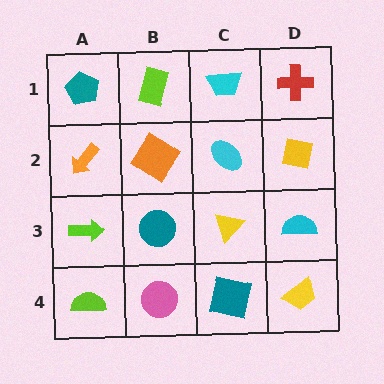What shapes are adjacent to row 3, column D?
A yellow square (row 2, column D), a yellow trapezoid (row 4, column D), a yellow triangle (row 3, column C).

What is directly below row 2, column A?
A lime arrow.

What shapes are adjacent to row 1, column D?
A yellow square (row 2, column D), a cyan trapezoid (row 1, column C).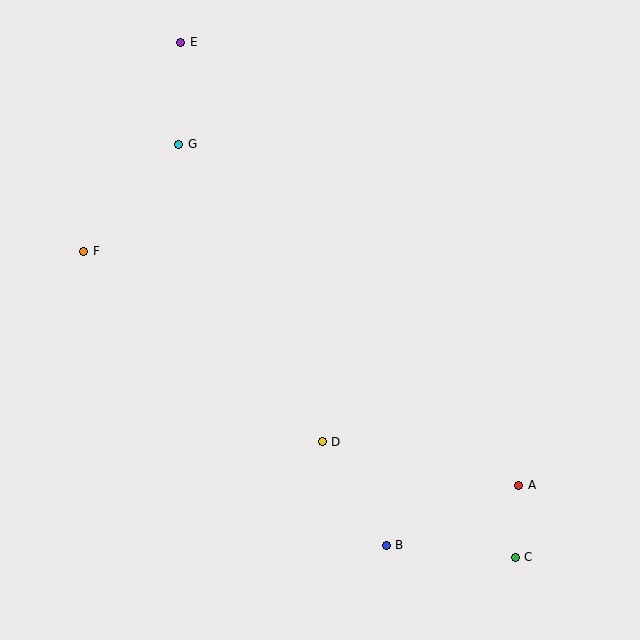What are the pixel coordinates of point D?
Point D is at (322, 442).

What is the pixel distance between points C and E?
The distance between C and E is 614 pixels.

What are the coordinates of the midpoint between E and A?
The midpoint between E and A is at (350, 264).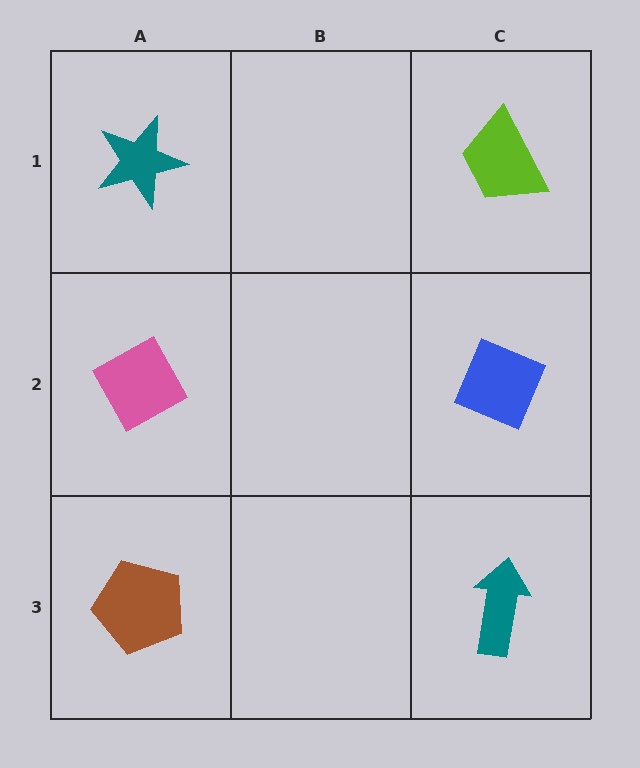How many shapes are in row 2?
2 shapes.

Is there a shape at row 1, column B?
No, that cell is empty.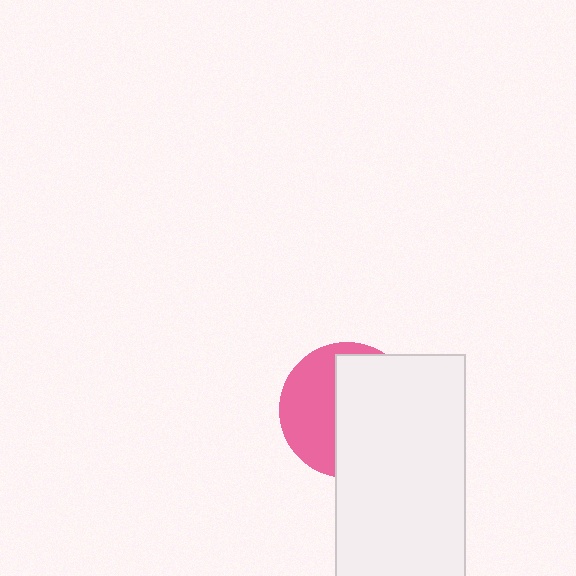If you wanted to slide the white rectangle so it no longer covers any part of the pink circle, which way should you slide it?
Slide it right — that is the most direct way to separate the two shapes.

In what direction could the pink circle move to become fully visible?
The pink circle could move left. That would shift it out from behind the white rectangle entirely.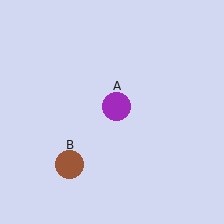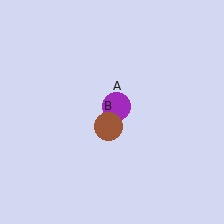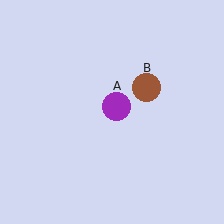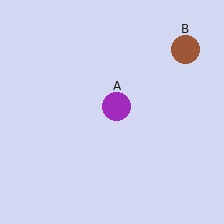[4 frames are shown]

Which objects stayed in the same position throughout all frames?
Purple circle (object A) remained stationary.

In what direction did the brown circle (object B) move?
The brown circle (object B) moved up and to the right.